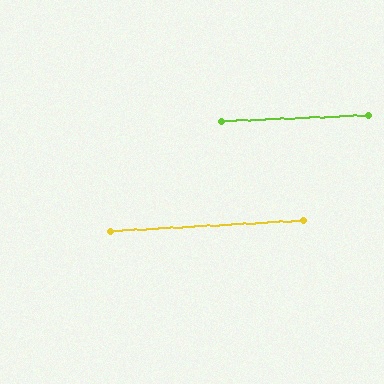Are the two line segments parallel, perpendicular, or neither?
Parallel — their directions differ by only 0.9°.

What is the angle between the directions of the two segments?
Approximately 1 degree.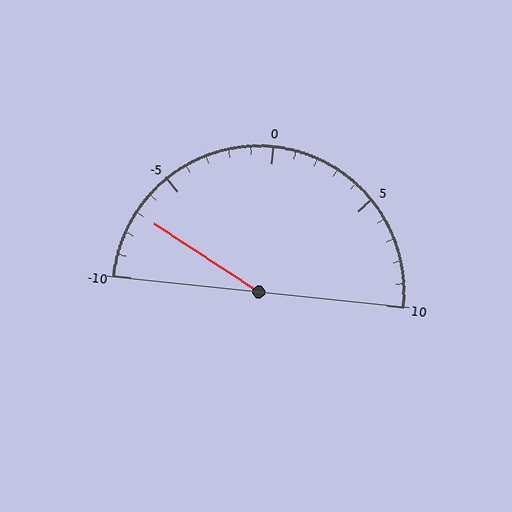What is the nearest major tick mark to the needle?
The nearest major tick mark is -5.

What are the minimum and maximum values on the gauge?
The gauge ranges from -10 to 10.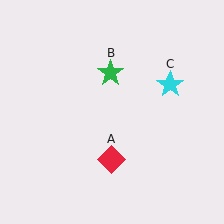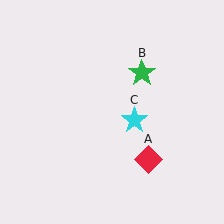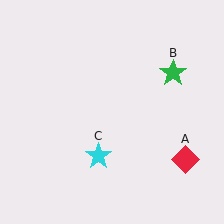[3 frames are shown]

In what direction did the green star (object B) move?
The green star (object B) moved right.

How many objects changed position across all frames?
3 objects changed position: red diamond (object A), green star (object B), cyan star (object C).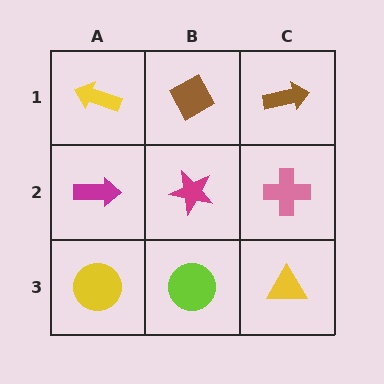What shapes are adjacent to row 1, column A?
A magenta arrow (row 2, column A), a brown diamond (row 1, column B).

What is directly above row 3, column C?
A pink cross.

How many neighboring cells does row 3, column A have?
2.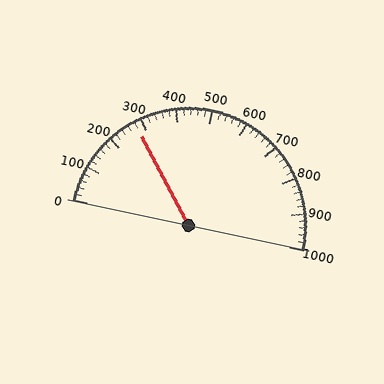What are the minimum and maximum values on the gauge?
The gauge ranges from 0 to 1000.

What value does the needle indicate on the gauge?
The needle indicates approximately 280.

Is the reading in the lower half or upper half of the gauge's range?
The reading is in the lower half of the range (0 to 1000).